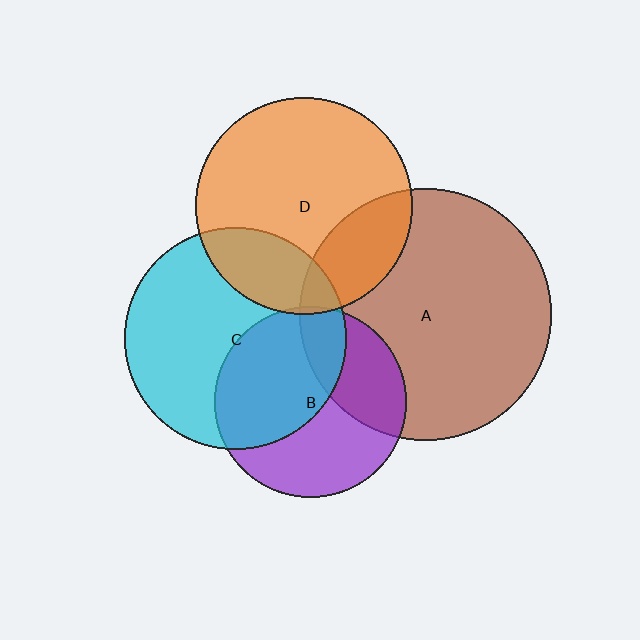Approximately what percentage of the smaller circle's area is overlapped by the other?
Approximately 20%.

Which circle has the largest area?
Circle A (brown).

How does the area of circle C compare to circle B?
Approximately 1.3 times.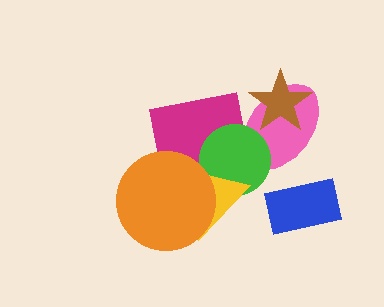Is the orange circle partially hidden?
No, no other shape covers it.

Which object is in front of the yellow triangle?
The orange circle is in front of the yellow triangle.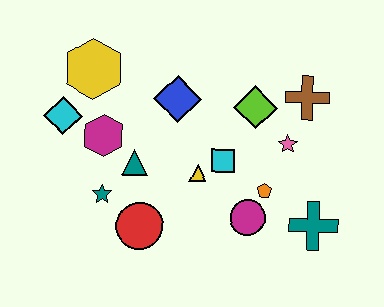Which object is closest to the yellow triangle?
The cyan square is closest to the yellow triangle.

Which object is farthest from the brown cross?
The cyan diamond is farthest from the brown cross.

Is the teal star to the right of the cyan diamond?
Yes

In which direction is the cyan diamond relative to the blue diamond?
The cyan diamond is to the left of the blue diamond.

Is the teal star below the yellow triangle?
Yes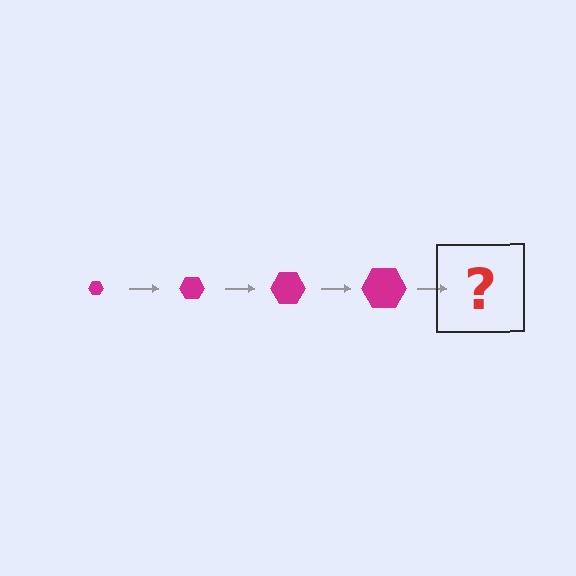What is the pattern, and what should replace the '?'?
The pattern is that the hexagon gets progressively larger each step. The '?' should be a magenta hexagon, larger than the previous one.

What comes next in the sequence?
The next element should be a magenta hexagon, larger than the previous one.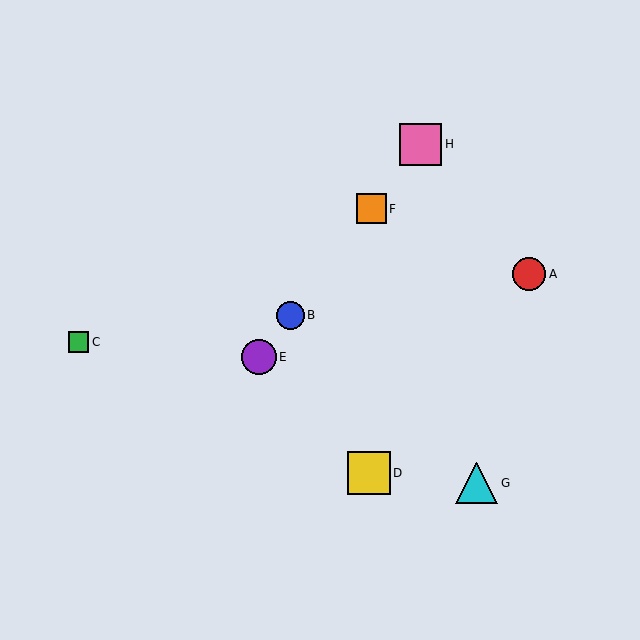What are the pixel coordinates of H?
Object H is at (420, 145).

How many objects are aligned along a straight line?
4 objects (B, E, F, H) are aligned along a straight line.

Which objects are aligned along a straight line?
Objects B, E, F, H are aligned along a straight line.